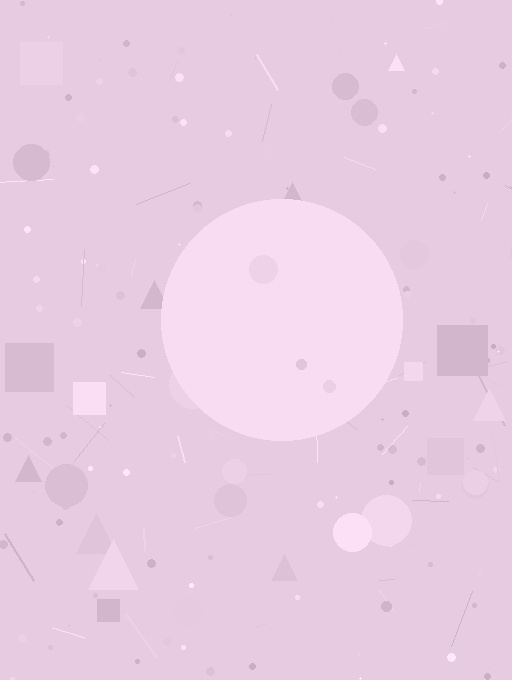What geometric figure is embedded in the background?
A circle is embedded in the background.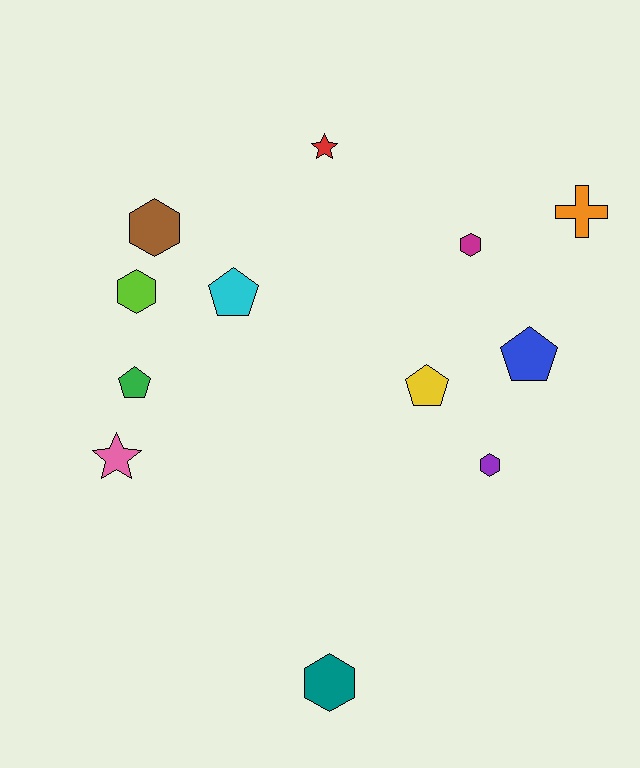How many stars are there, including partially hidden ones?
There are 2 stars.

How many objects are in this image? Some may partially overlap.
There are 12 objects.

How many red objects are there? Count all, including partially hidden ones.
There is 1 red object.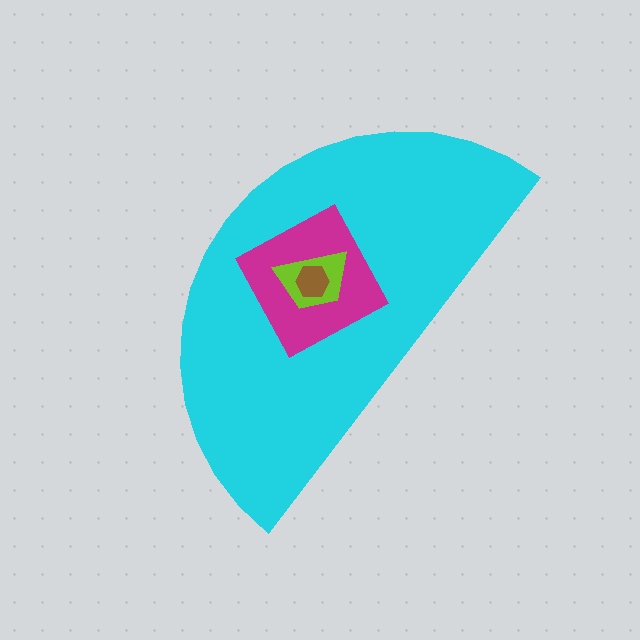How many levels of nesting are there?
4.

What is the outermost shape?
The cyan semicircle.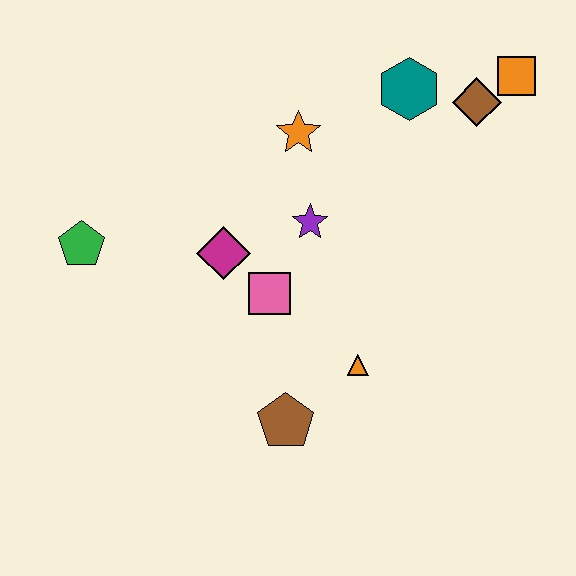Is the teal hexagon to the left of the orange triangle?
No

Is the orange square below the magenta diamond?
No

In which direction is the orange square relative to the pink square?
The orange square is to the right of the pink square.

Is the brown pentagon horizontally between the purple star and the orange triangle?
No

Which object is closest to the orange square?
The brown diamond is closest to the orange square.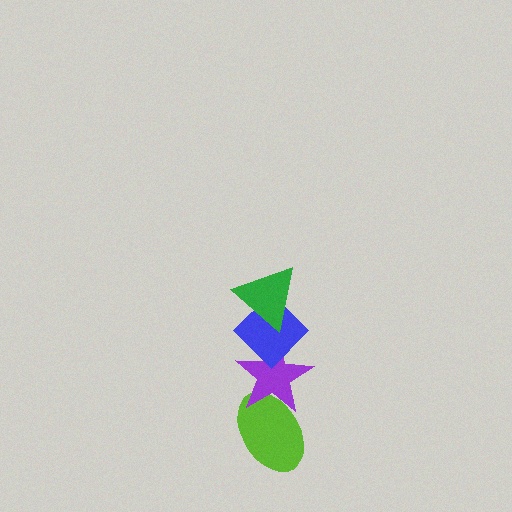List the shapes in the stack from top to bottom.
From top to bottom: the green triangle, the blue diamond, the purple star, the lime ellipse.